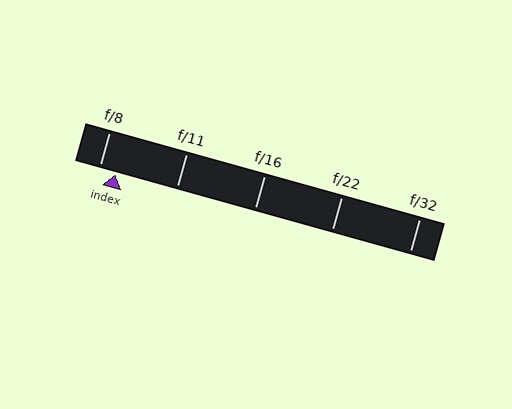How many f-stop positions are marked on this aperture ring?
There are 5 f-stop positions marked.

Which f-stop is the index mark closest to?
The index mark is closest to f/8.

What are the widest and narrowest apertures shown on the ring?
The widest aperture shown is f/8 and the narrowest is f/32.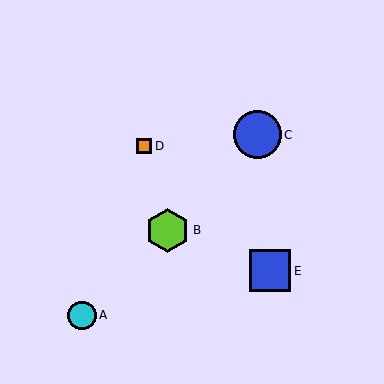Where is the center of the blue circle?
The center of the blue circle is at (257, 135).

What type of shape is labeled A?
Shape A is a cyan circle.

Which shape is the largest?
The blue circle (labeled C) is the largest.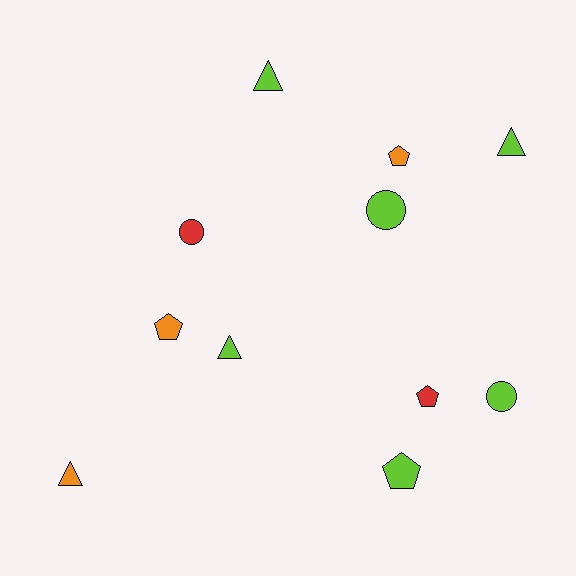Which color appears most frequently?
Lime, with 6 objects.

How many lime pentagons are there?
There is 1 lime pentagon.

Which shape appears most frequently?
Triangle, with 4 objects.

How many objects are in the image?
There are 11 objects.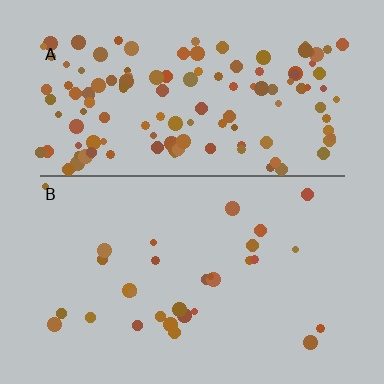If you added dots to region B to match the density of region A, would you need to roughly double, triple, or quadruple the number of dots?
Approximately quadruple.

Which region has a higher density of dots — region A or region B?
A (the top).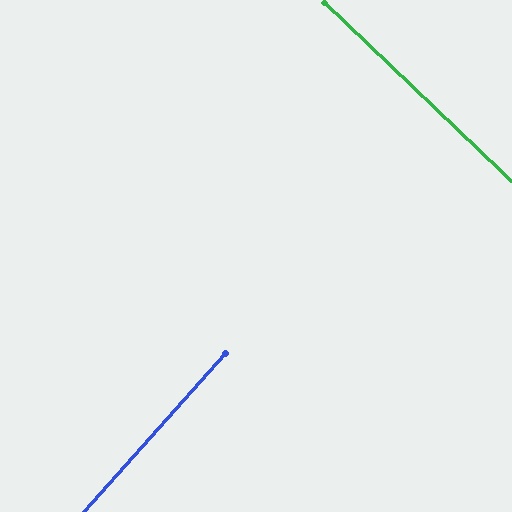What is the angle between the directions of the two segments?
Approximately 88 degrees.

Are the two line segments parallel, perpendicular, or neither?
Perpendicular — they meet at approximately 88°.